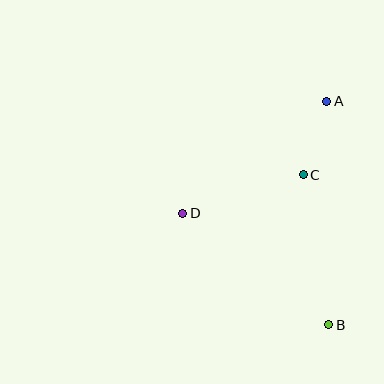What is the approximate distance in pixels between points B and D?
The distance between B and D is approximately 184 pixels.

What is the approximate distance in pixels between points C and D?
The distance between C and D is approximately 127 pixels.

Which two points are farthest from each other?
Points A and B are farthest from each other.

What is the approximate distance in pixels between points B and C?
The distance between B and C is approximately 152 pixels.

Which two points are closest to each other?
Points A and C are closest to each other.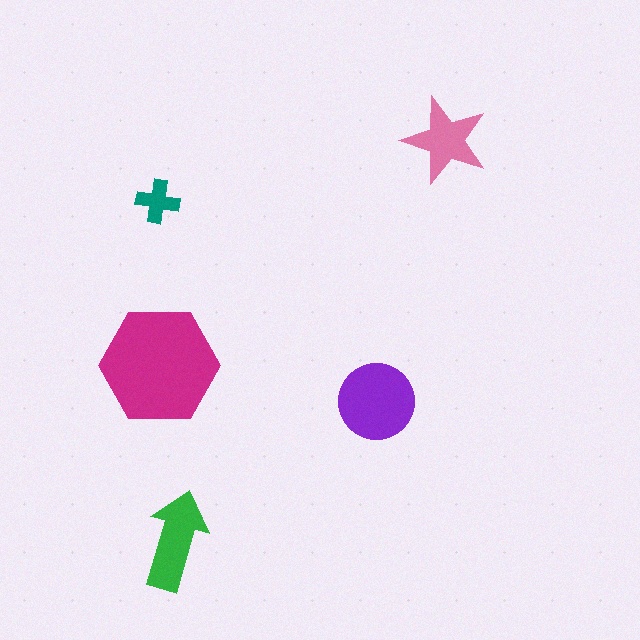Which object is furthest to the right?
The pink star is rightmost.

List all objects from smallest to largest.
The teal cross, the pink star, the green arrow, the purple circle, the magenta hexagon.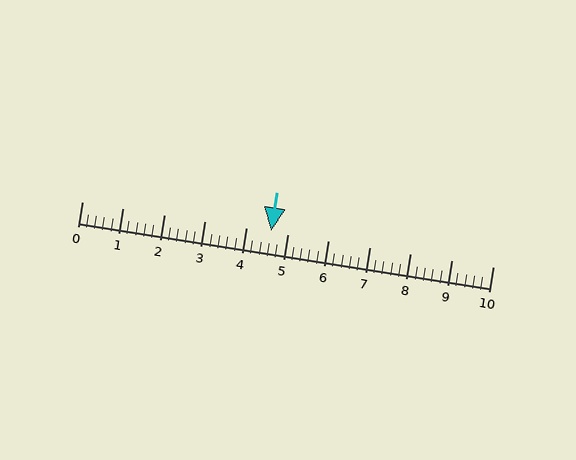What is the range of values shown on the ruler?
The ruler shows values from 0 to 10.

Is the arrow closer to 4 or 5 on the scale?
The arrow is closer to 5.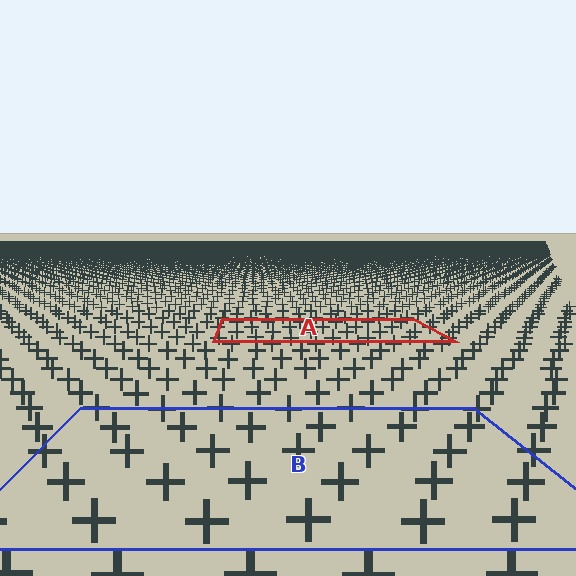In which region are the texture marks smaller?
The texture marks are smaller in region A, because it is farther away.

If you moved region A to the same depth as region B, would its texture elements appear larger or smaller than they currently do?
They would appear larger. At a closer depth, the same texture elements are projected at a bigger on-screen size.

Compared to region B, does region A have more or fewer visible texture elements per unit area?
Region A has more texture elements per unit area — they are packed more densely because it is farther away.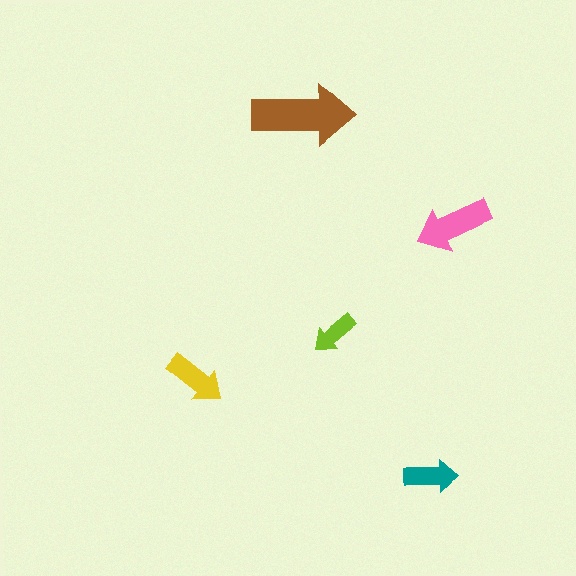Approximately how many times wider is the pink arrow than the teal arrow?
About 1.5 times wider.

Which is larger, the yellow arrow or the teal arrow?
The yellow one.